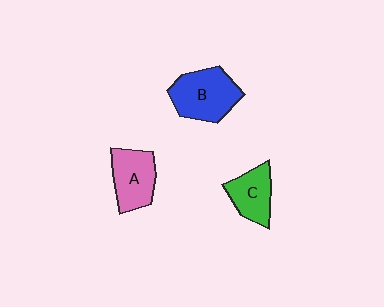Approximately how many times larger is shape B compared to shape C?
Approximately 1.5 times.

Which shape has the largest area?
Shape B (blue).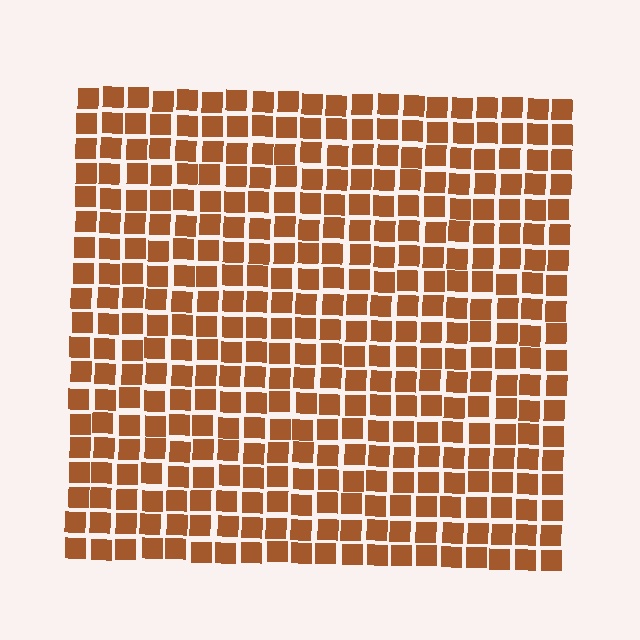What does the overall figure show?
The overall figure shows a square.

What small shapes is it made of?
It is made of small squares.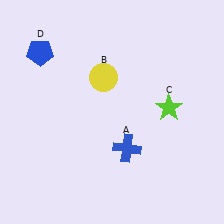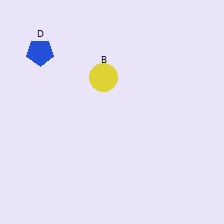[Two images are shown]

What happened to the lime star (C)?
The lime star (C) was removed in Image 2. It was in the top-right area of Image 1.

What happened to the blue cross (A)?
The blue cross (A) was removed in Image 2. It was in the bottom-right area of Image 1.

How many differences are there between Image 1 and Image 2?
There are 2 differences between the two images.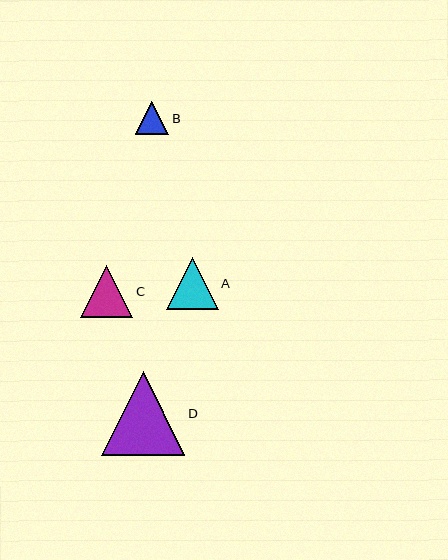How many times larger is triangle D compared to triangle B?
Triangle D is approximately 2.5 times the size of triangle B.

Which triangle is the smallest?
Triangle B is the smallest with a size of approximately 33 pixels.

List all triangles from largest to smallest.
From largest to smallest: D, C, A, B.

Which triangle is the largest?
Triangle D is the largest with a size of approximately 83 pixels.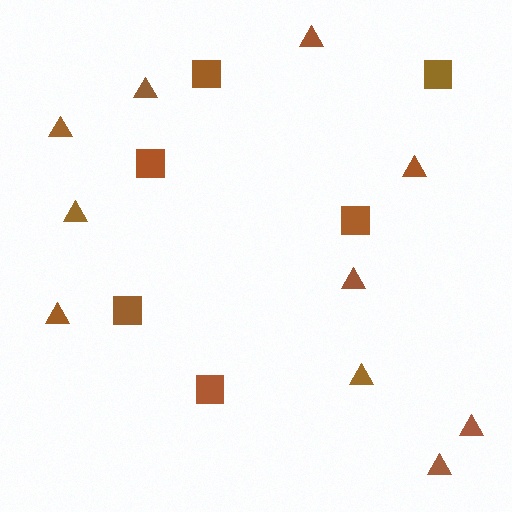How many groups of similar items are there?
There are 2 groups: one group of triangles (10) and one group of squares (6).